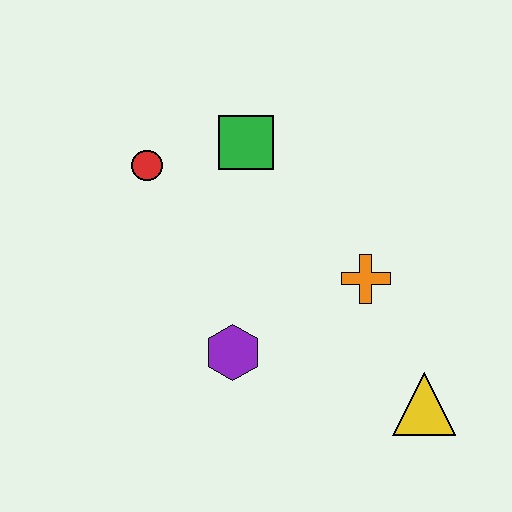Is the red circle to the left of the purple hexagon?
Yes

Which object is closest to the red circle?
The green square is closest to the red circle.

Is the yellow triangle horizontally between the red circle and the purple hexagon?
No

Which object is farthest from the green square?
The yellow triangle is farthest from the green square.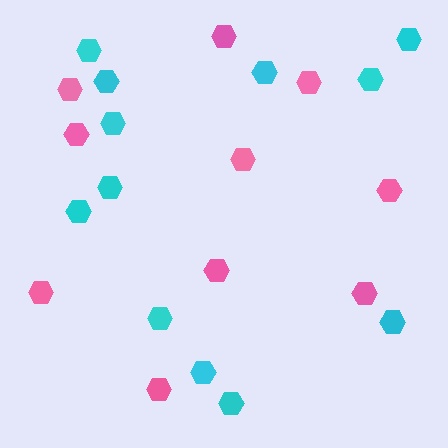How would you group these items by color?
There are 2 groups: one group of cyan hexagons (12) and one group of pink hexagons (10).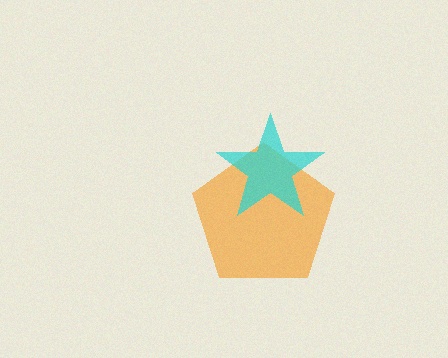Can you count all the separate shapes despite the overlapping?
Yes, there are 2 separate shapes.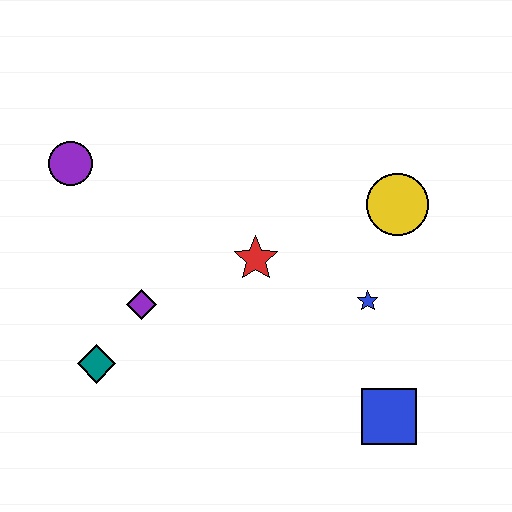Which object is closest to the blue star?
The yellow circle is closest to the blue star.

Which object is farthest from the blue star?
The purple circle is farthest from the blue star.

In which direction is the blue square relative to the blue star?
The blue square is below the blue star.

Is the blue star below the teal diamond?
No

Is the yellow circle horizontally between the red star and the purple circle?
No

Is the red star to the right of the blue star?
No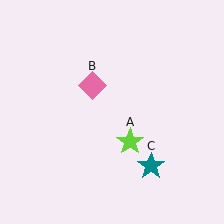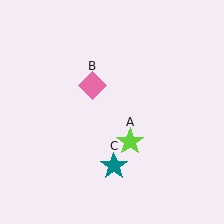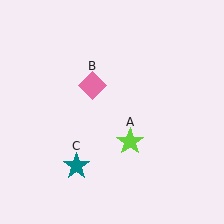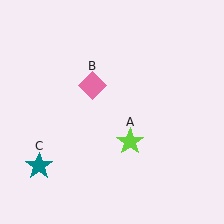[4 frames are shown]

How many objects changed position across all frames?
1 object changed position: teal star (object C).